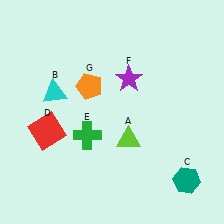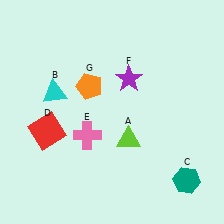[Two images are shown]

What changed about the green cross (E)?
In Image 1, E is green. In Image 2, it changed to pink.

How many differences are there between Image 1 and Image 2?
There is 1 difference between the two images.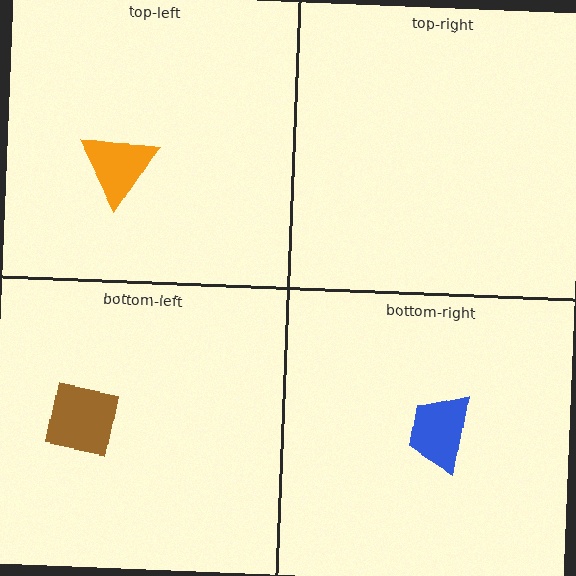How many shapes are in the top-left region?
1.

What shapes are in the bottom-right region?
The blue trapezoid.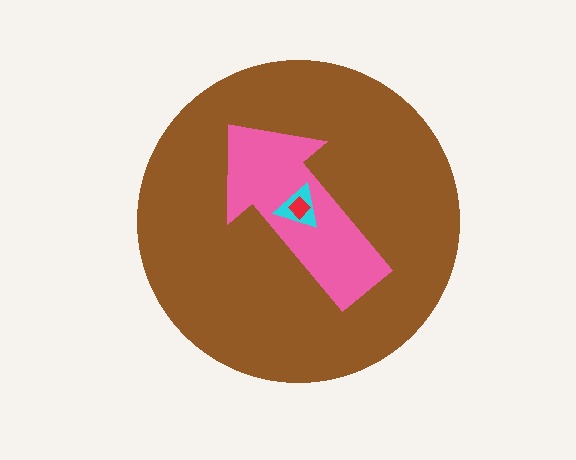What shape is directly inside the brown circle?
The pink arrow.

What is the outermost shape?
The brown circle.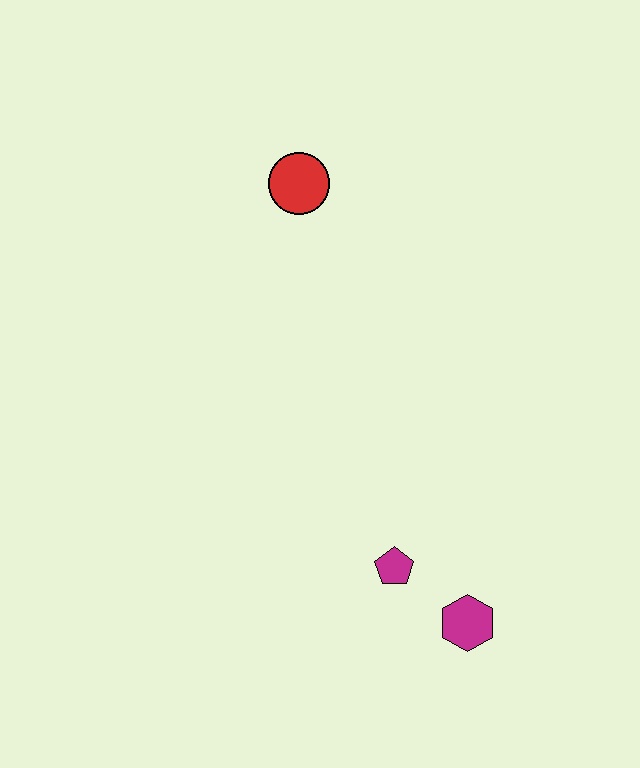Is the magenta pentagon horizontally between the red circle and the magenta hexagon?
Yes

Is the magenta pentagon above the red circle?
No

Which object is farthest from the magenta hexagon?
The red circle is farthest from the magenta hexagon.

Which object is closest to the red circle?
The magenta pentagon is closest to the red circle.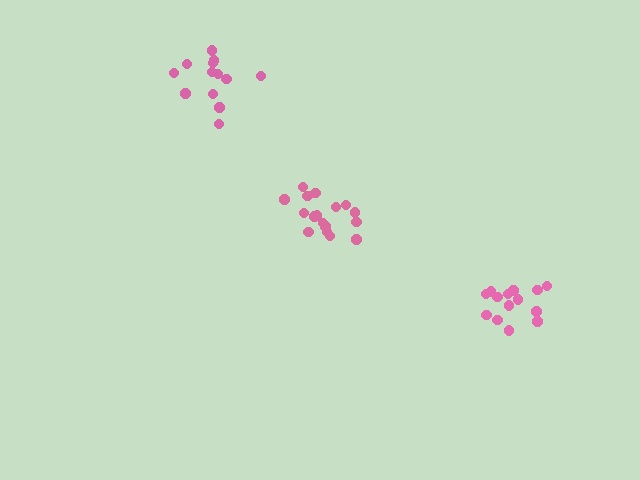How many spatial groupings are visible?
There are 3 spatial groupings.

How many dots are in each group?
Group 1: 14 dots, Group 2: 13 dots, Group 3: 17 dots (44 total).